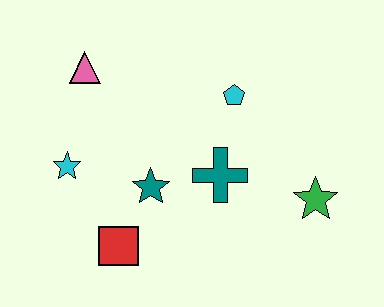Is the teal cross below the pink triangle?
Yes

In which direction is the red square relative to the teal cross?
The red square is to the left of the teal cross.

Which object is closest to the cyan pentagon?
The teal cross is closest to the cyan pentagon.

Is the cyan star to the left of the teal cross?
Yes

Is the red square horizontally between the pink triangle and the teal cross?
Yes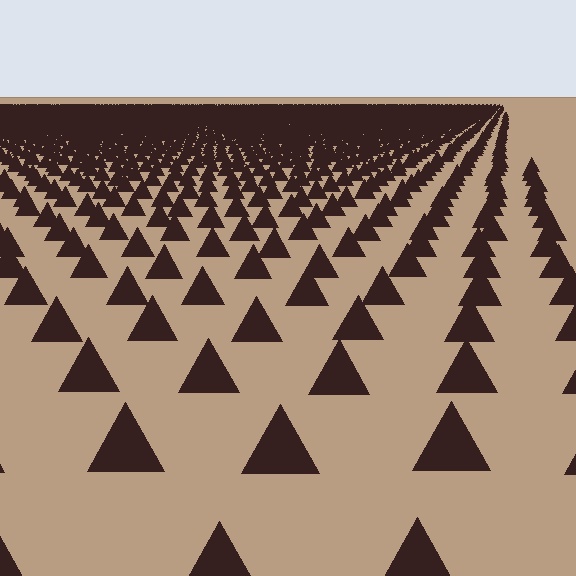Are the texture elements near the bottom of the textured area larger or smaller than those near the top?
Larger. Near the bottom, elements are closer to the viewer and appear at a bigger on-screen size.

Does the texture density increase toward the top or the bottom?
Density increases toward the top.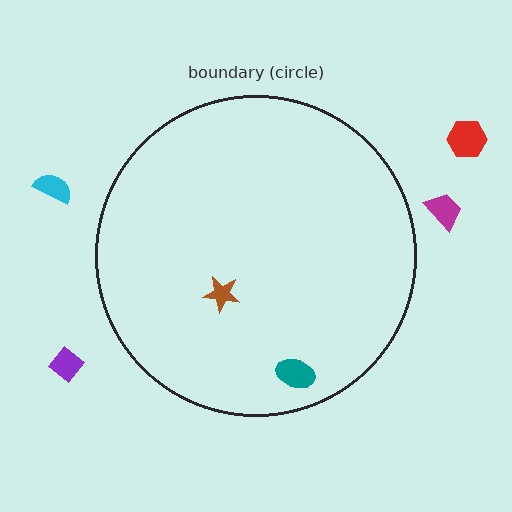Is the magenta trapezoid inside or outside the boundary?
Outside.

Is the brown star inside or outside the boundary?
Inside.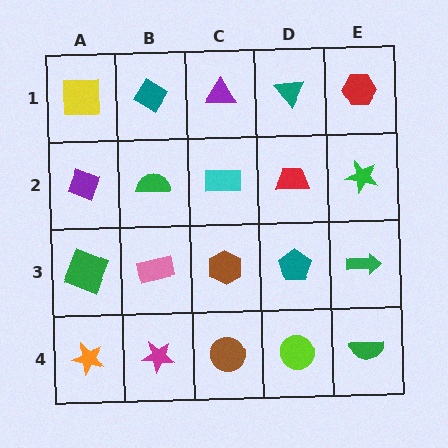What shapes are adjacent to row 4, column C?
A brown hexagon (row 3, column C), a magenta star (row 4, column B), a lime circle (row 4, column D).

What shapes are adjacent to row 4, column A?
A green square (row 3, column A), a magenta star (row 4, column B).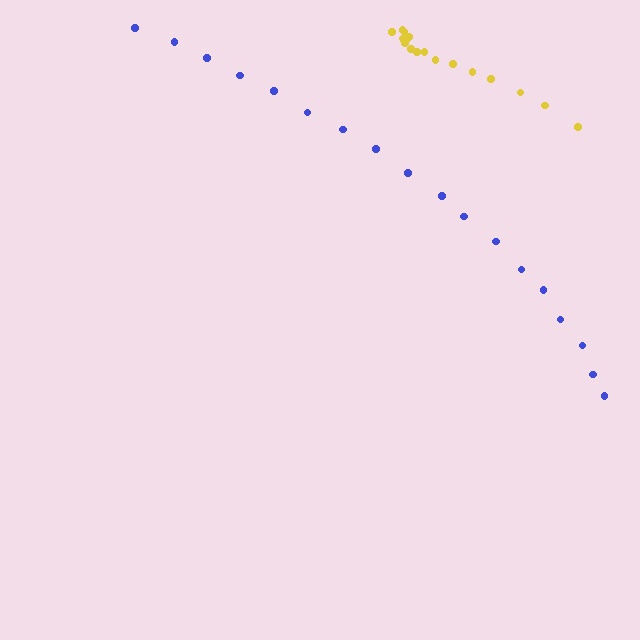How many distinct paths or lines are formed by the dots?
There are 2 distinct paths.